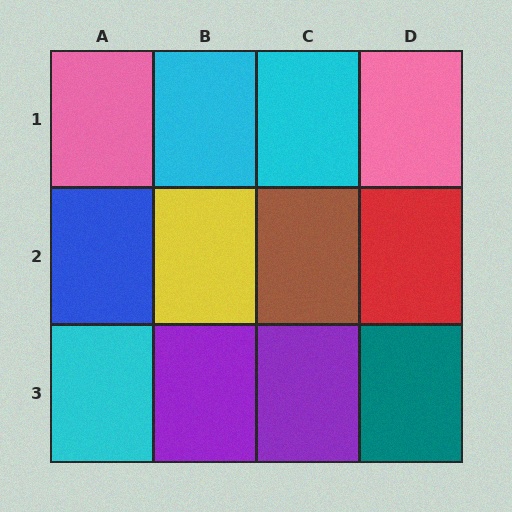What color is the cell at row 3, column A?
Cyan.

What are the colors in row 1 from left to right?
Pink, cyan, cyan, pink.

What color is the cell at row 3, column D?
Teal.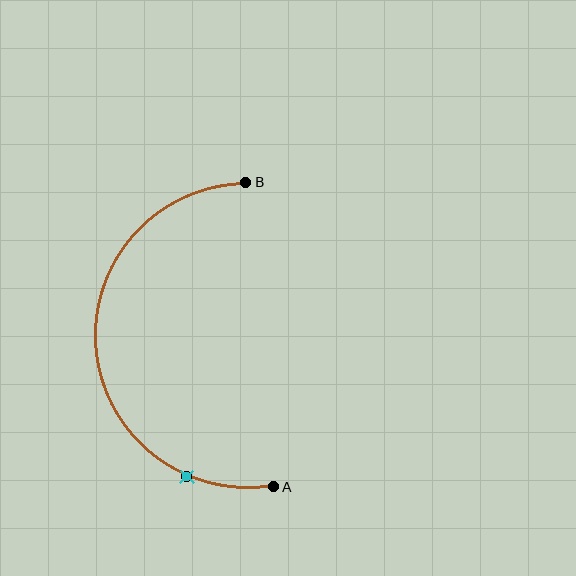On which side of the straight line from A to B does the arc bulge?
The arc bulges to the left of the straight line connecting A and B.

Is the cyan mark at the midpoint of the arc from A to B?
No. The cyan mark lies on the arc but is closer to endpoint A. The arc midpoint would be at the point on the curve equidistant along the arc from both A and B.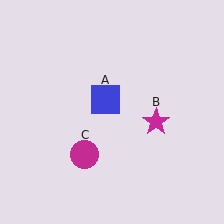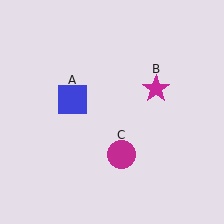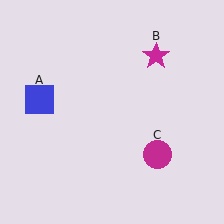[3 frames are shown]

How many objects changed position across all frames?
3 objects changed position: blue square (object A), magenta star (object B), magenta circle (object C).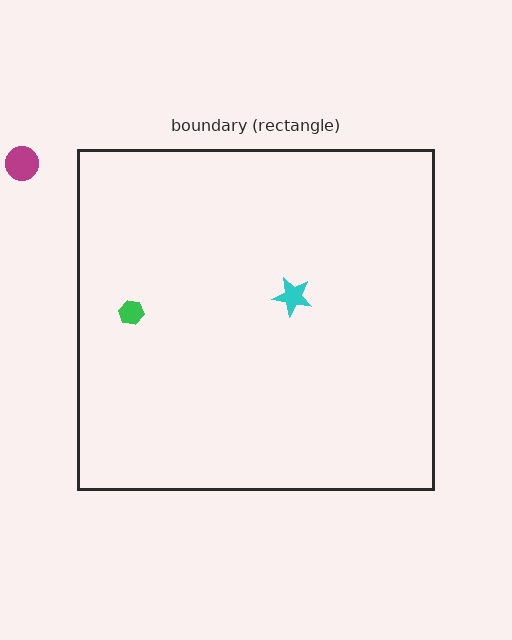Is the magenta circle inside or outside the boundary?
Outside.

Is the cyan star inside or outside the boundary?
Inside.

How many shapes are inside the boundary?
2 inside, 1 outside.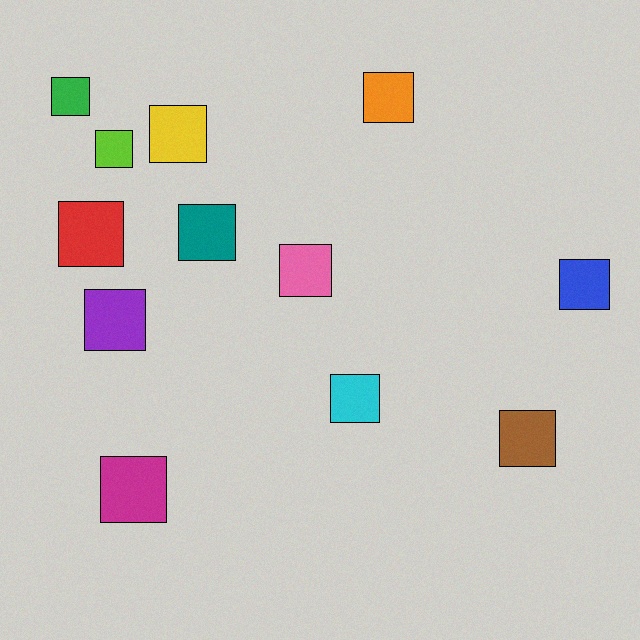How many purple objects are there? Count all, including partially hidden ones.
There is 1 purple object.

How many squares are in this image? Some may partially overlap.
There are 12 squares.